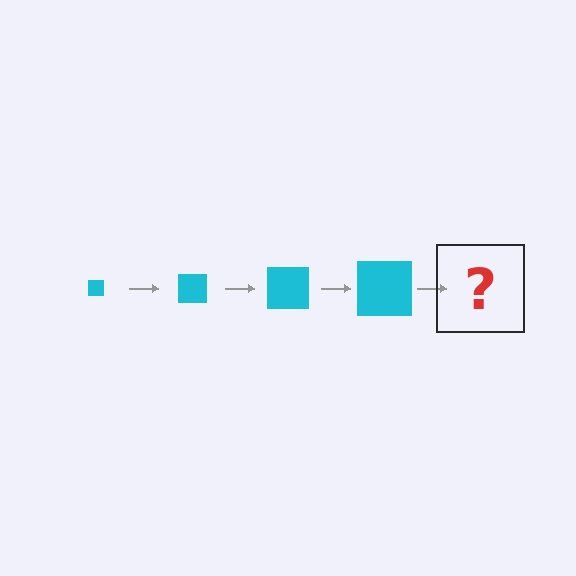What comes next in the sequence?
The next element should be a cyan square, larger than the previous one.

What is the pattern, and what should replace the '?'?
The pattern is that the square gets progressively larger each step. The '?' should be a cyan square, larger than the previous one.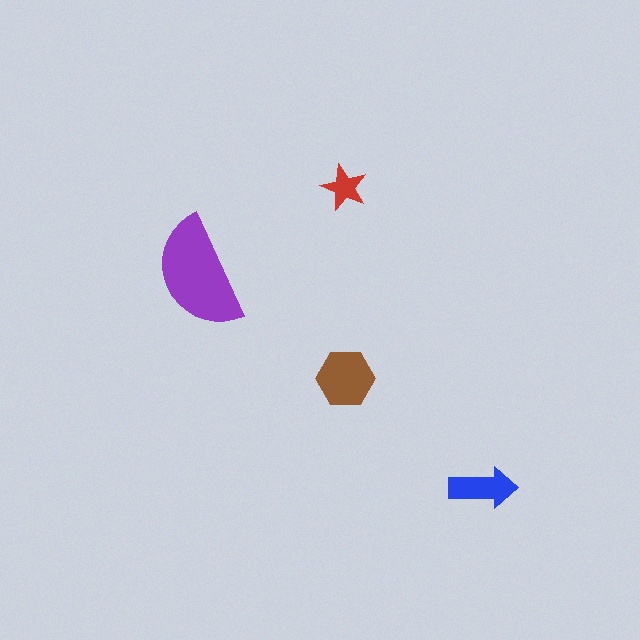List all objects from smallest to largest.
The red star, the blue arrow, the brown hexagon, the purple semicircle.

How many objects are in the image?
There are 4 objects in the image.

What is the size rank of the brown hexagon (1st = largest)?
2nd.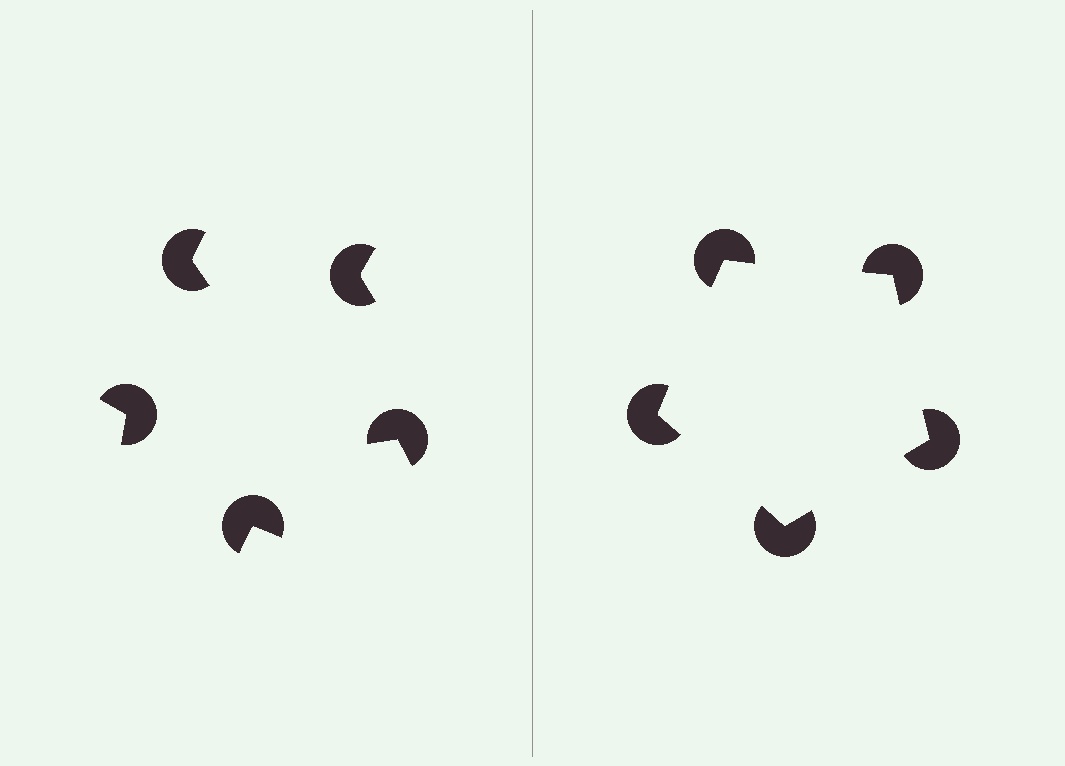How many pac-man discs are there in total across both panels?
10 — 5 on each side.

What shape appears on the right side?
An illusory pentagon.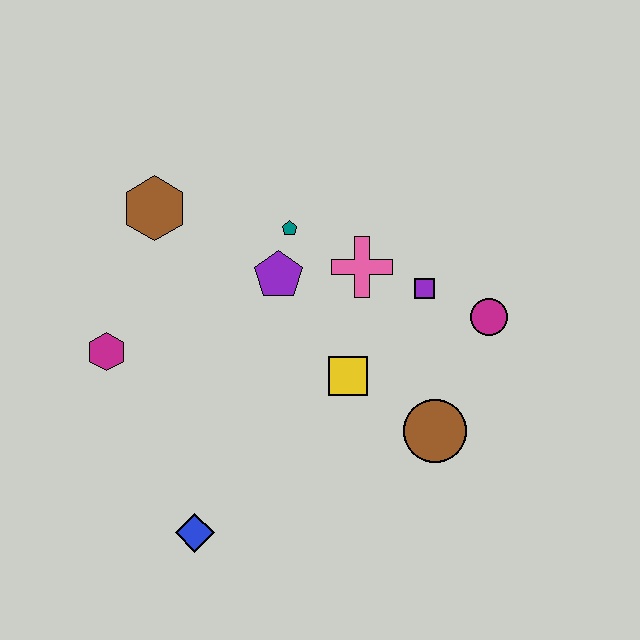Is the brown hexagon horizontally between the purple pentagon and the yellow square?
No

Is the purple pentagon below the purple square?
No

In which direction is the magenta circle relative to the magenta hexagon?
The magenta circle is to the right of the magenta hexagon.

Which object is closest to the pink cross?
The purple square is closest to the pink cross.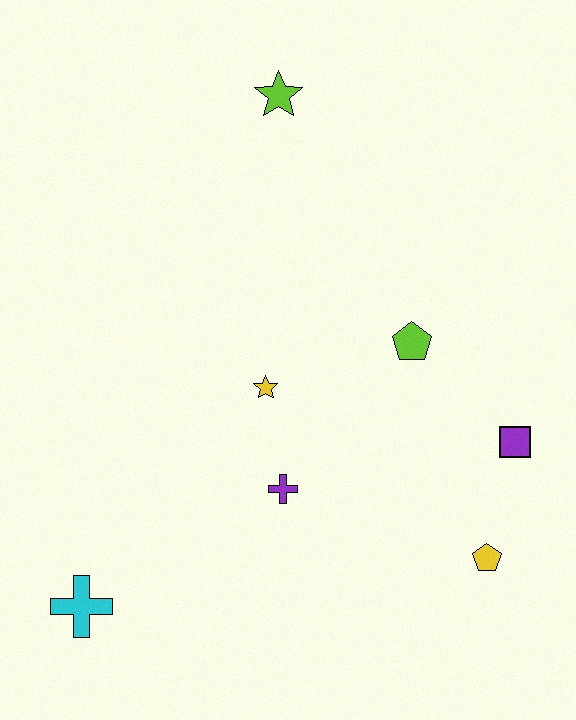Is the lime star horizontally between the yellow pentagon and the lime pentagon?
No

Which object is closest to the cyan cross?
The purple cross is closest to the cyan cross.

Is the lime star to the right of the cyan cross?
Yes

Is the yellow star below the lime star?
Yes